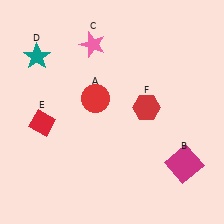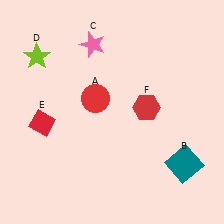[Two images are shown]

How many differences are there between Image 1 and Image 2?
There are 2 differences between the two images.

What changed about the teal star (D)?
In Image 1, D is teal. In Image 2, it changed to lime.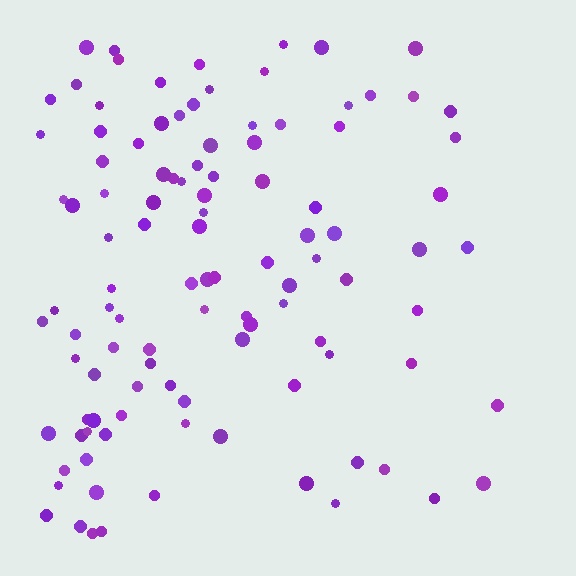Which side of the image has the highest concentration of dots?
The left.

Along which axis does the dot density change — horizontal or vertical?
Horizontal.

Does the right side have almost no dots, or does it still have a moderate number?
Still a moderate number, just noticeably fewer than the left.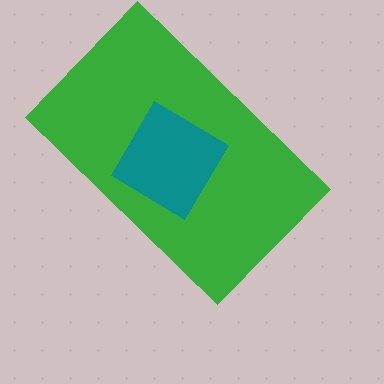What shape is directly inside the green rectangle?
The teal diamond.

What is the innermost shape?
The teal diamond.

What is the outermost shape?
The green rectangle.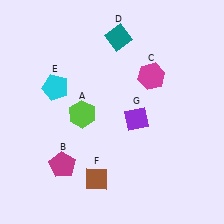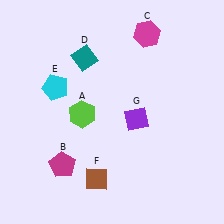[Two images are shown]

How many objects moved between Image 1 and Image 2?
2 objects moved between the two images.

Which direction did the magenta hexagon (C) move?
The magenta hexagon (C) moved up.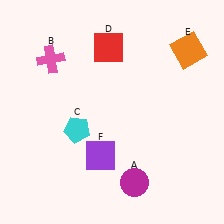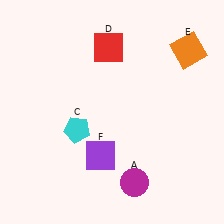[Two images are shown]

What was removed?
The pink cross (B) was removed in Image 2.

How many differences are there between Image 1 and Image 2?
There is 1 difference between the two images.